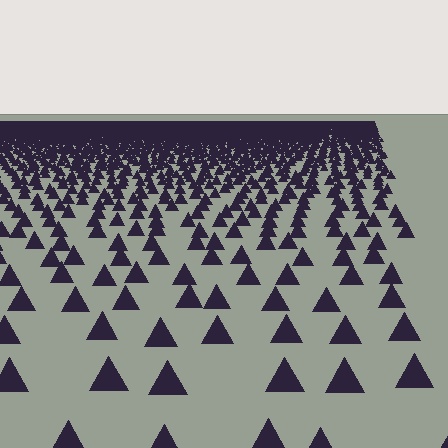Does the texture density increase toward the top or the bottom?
Density increases toward the top.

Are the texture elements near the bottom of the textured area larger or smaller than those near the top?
Larger. Near the bottom, elements are closer to the viewer and appear at a bigger on-screen size.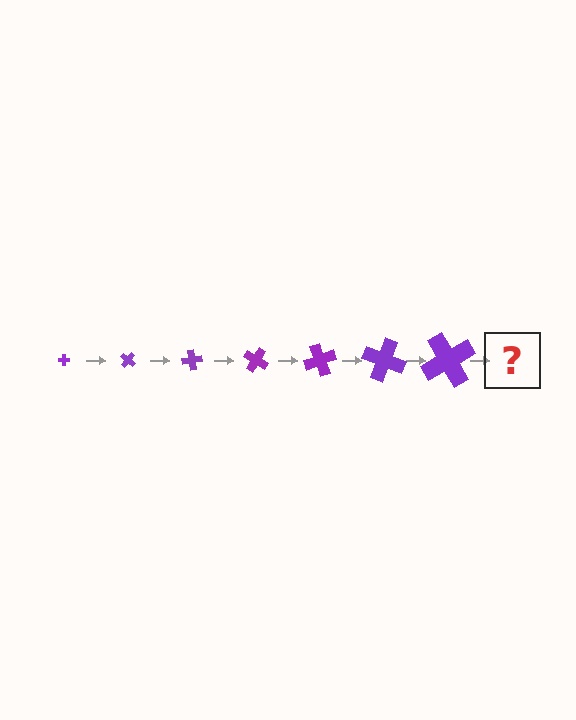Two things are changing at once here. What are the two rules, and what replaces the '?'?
The two rules are that the cross grows larger each step and it rotates 40 degrees each step. The '?' should be a cross, larger than the previous one and rotated 280 degrees from the start.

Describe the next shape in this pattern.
It should be a cross, larger than the previous one and rotated 280 degrees from the start.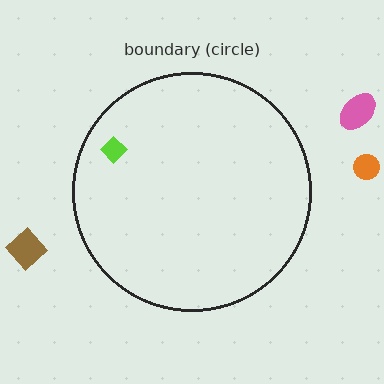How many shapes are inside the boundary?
1 inside, 3 outside.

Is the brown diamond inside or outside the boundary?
Outside.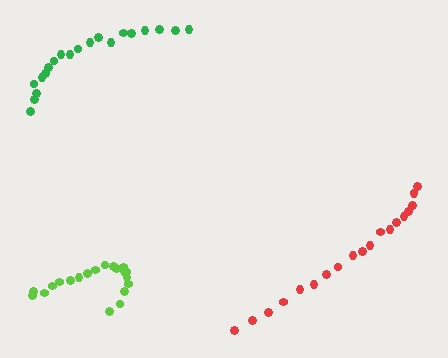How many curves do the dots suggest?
There are 3 distinct paths.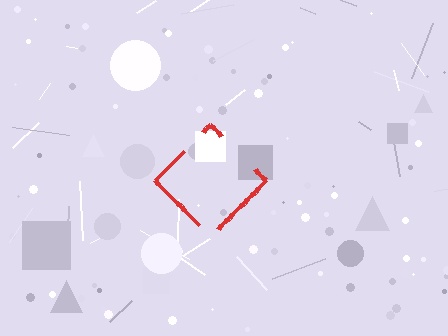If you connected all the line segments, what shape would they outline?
They would outline a diamond.